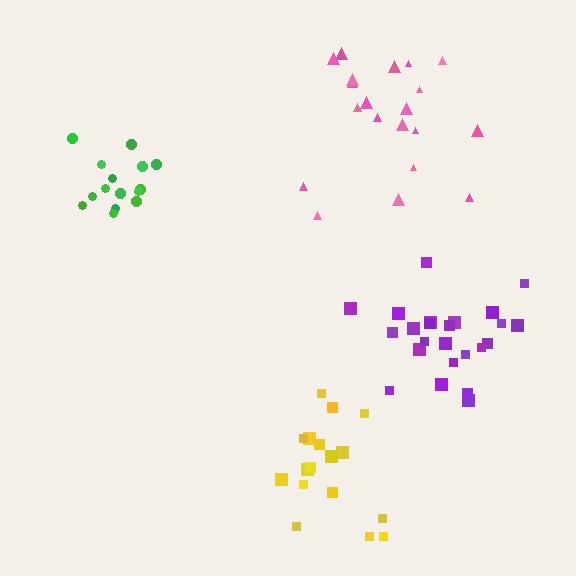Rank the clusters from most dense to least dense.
green, purple, pink, yellow.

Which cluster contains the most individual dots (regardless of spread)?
Purple (24).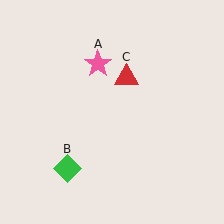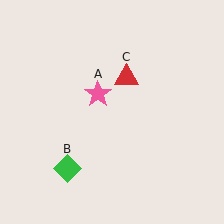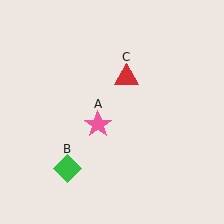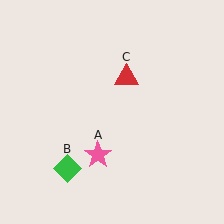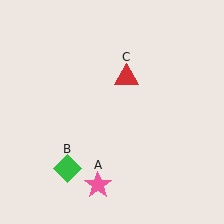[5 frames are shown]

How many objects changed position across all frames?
1 object changed position: pink star (object A).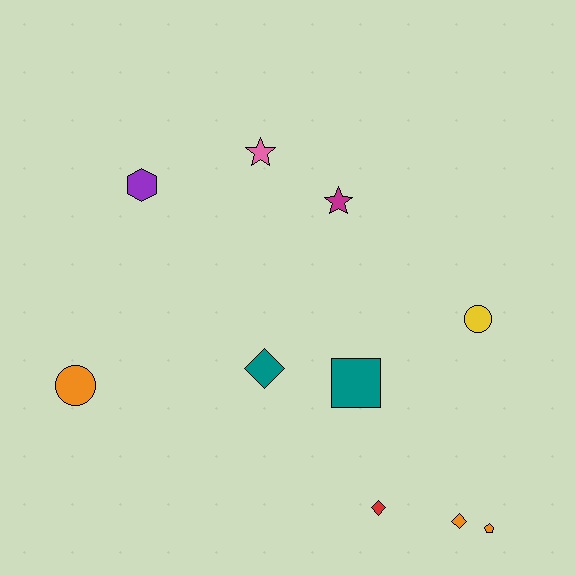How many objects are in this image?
There are 10 objects.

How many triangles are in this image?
There are no triangles.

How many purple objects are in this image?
There is 1 purple object.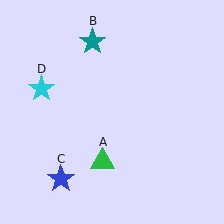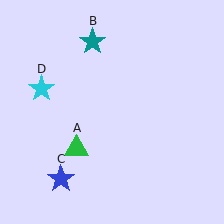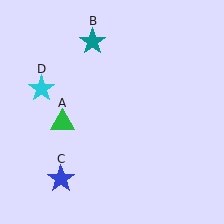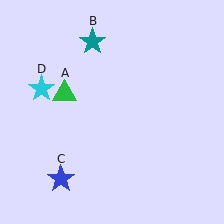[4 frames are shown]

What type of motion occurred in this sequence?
The green triangle (object A) rotated clockwise around the center of the scene.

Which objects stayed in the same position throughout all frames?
Teal star (object B) and blue star (object C) and cyan star (object D) remained stationary.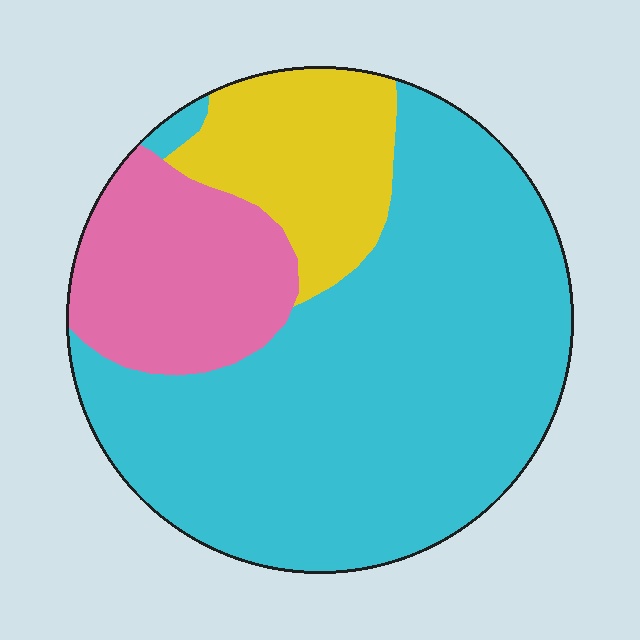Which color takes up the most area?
Cyan, at roughly 65%.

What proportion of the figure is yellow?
Yellow takes up about one sixth (1/6) of the figure.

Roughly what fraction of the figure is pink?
Pink covers 19% of the figure.